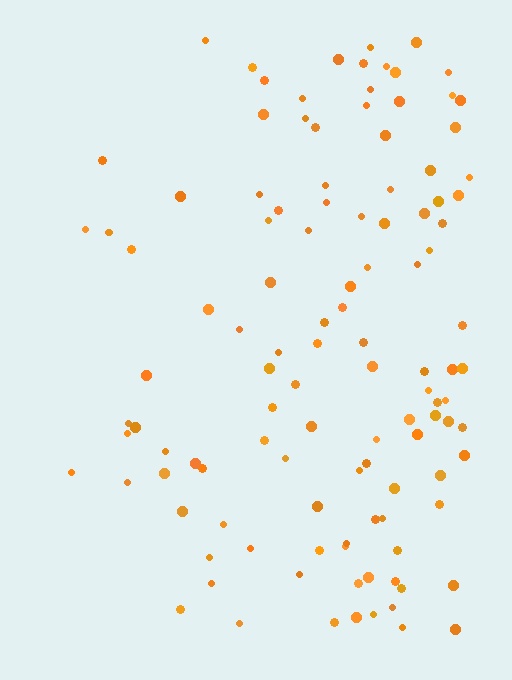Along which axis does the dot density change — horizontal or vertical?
Horizontal.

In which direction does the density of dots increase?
From left to right, with the right side densest.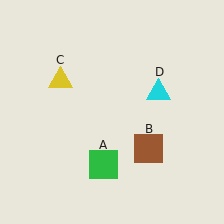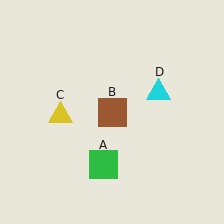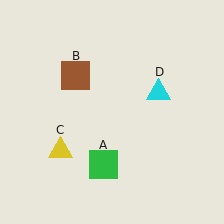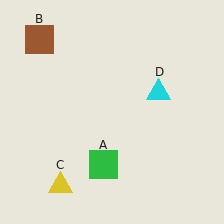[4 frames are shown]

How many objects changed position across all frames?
2 objects changed position: brown square (object B), yellow triangle (object C).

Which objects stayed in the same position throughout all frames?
Green square (object A) and cyan triangle (object D) remained stationary.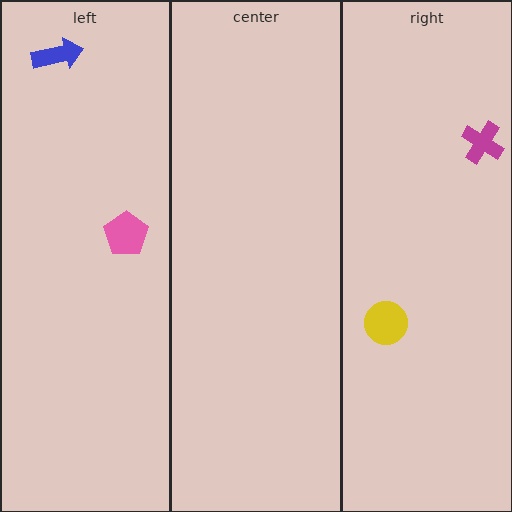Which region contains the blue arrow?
The left region.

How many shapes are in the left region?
2.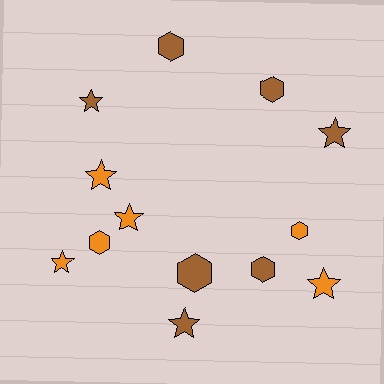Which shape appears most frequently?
Star, with 7 objects.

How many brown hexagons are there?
There are 4 brown hexagons.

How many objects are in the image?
There are 13 objects.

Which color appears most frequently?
Brown, with 7 objects.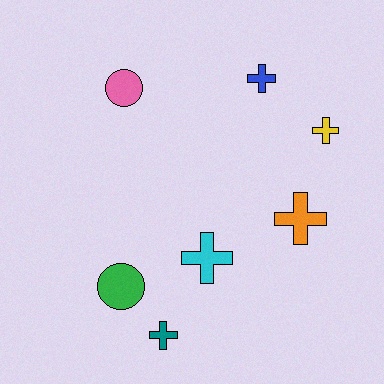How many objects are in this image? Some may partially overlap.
There are 7 objects.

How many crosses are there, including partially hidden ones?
There are 5 crosses.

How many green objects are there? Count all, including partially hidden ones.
There is 1 green object.